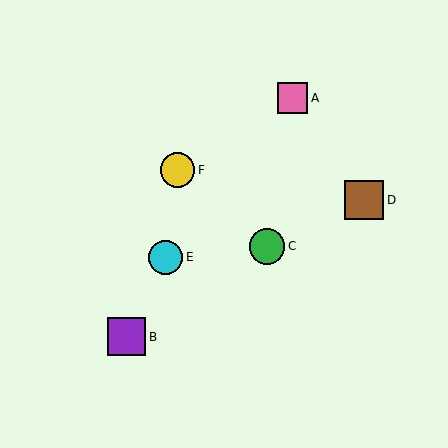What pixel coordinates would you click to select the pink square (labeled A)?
Click at (293, 98) to select the pink square A.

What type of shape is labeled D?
Shape D is a brown square.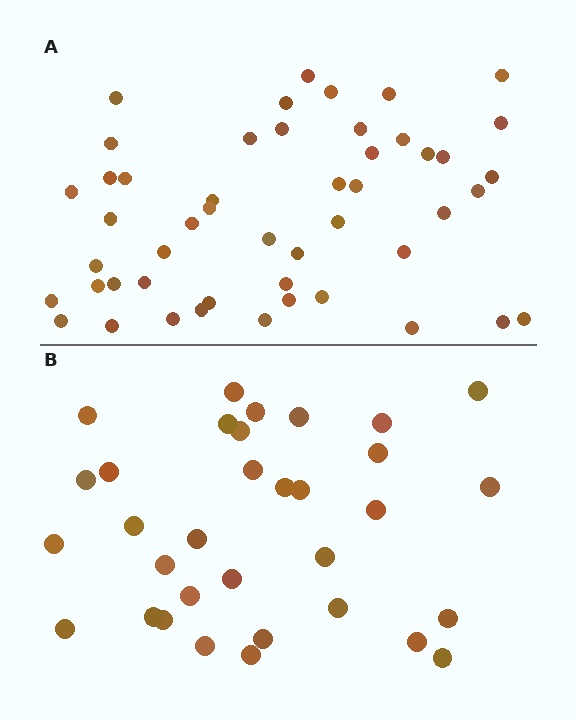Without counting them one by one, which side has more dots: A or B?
Region A (the top region) has more dots.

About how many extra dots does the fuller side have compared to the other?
Region A has approximately 15 more dots than region B.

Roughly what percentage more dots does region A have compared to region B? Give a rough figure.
About 50% more.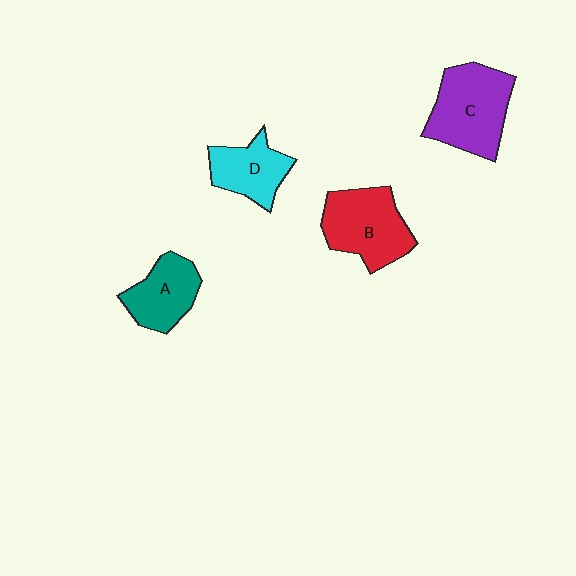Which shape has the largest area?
Shape C (purple).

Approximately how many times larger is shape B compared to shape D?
Approximately 1.4 times.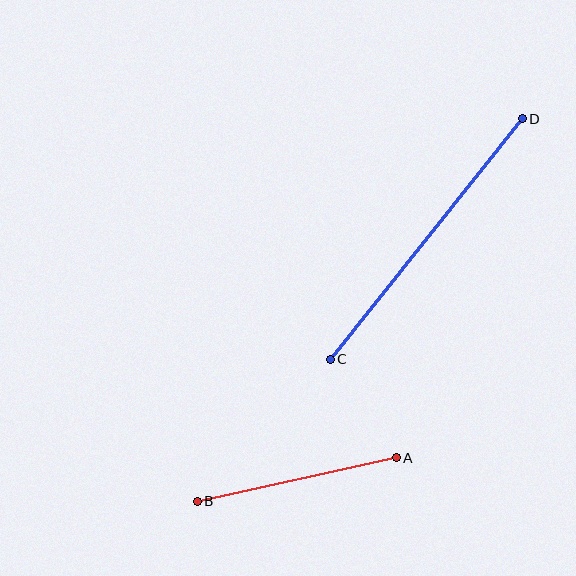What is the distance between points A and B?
The distance is approximately 204 pixels.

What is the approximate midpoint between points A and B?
The midpoint is at approximately (297, 480) pixels.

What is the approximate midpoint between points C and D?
The midpoint is at approximately (426, 239) pixels.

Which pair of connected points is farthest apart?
Points C and D are farthest apart.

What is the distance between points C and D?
The distance is approximately 308 pixels.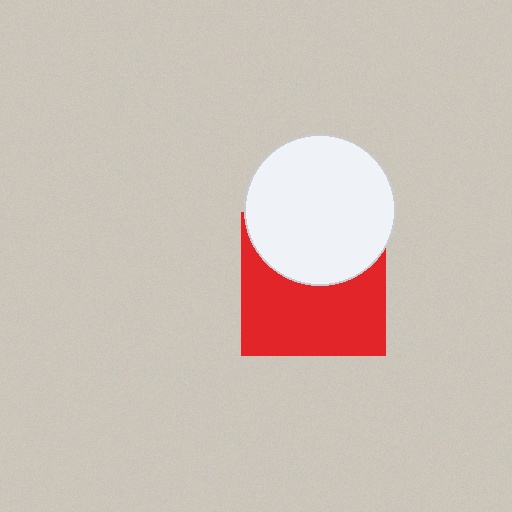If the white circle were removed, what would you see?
You would see the complete red square.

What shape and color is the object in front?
The object in front is a white circle.